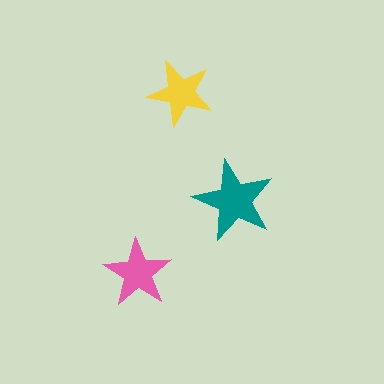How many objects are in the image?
There are 3 objects in the image.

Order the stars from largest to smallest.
the teal one, the pink one, the yellow one.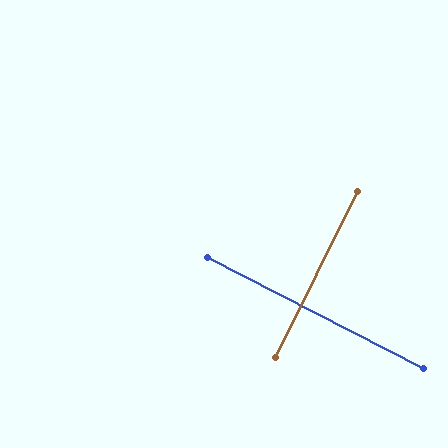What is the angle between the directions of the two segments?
Approximately 89 degrees.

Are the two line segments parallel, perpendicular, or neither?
Perpendicular — they meet at approximately 89°.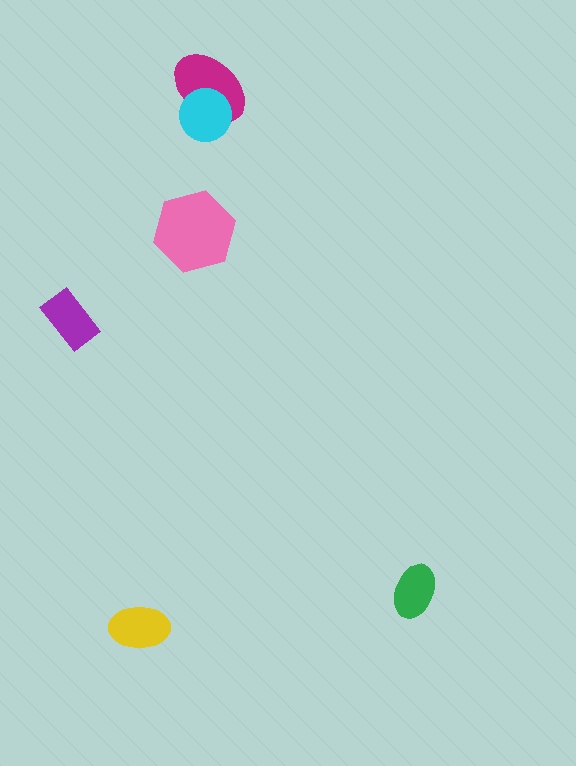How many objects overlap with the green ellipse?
0 objects overlap with the green ellipse.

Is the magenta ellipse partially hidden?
Yes, it is partially covered by another shape.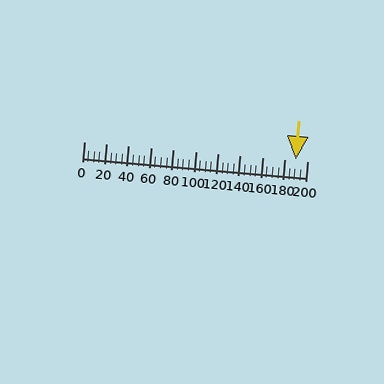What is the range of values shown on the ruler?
The ruler shows values from 0 to 200.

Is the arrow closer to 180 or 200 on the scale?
The arrow is closer to 200.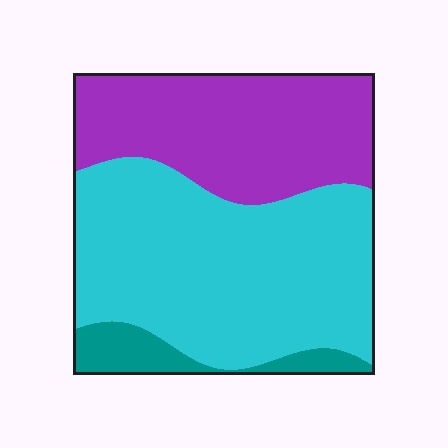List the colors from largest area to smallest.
From largest to smallest: cyan, purple, teal.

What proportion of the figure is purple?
Purple takes up between a quarter and a half of the figure.